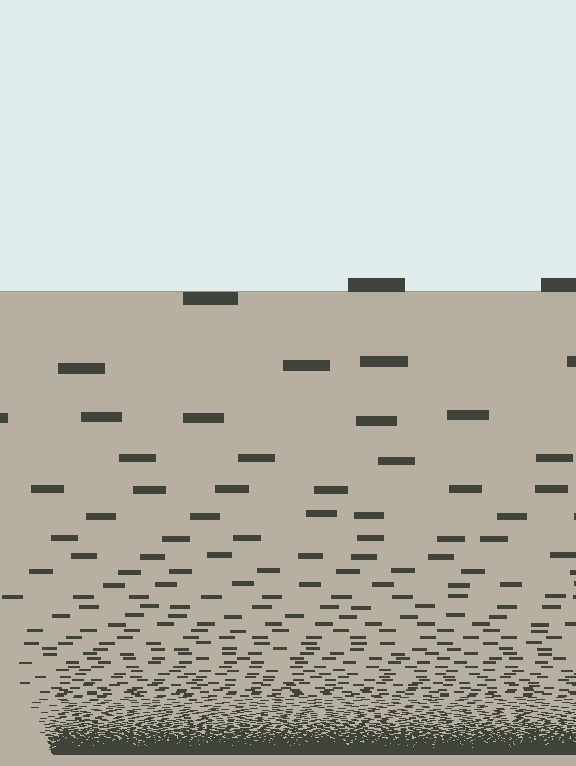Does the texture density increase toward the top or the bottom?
Density increases toward the bottom.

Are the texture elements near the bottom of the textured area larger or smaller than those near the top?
Smaller. The gradient is inverted — elements near the bottom are smaller and denser.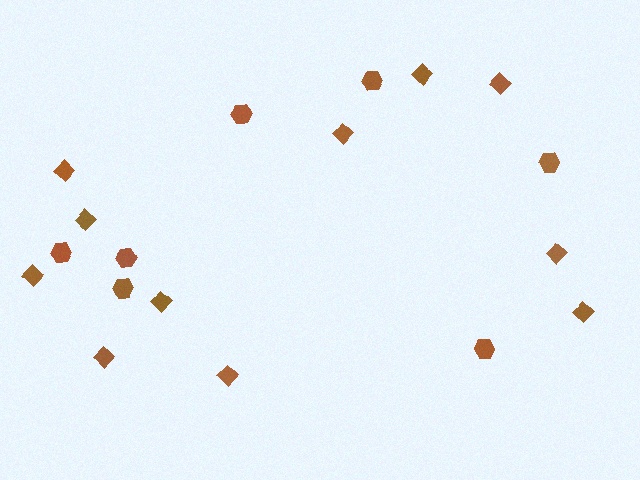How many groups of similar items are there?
There are 2 groups: one group of hexagons (7) and one group of diamonds (11).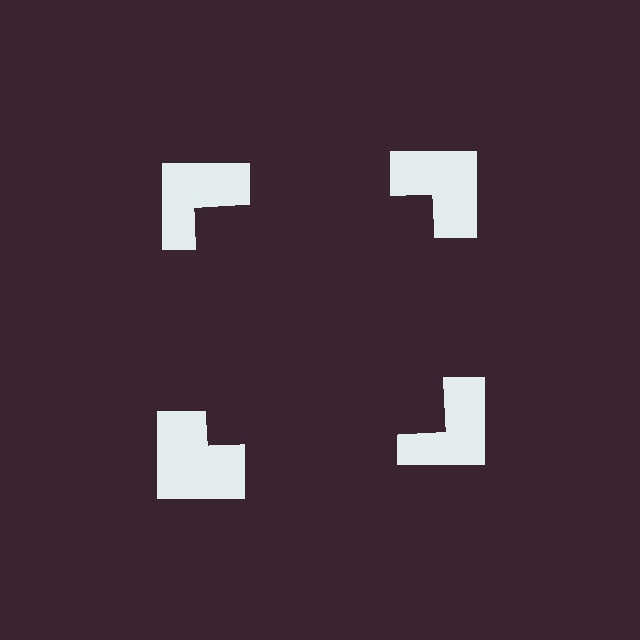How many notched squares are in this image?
There are 4 — one at each vertex of the illusory square.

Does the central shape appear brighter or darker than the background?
It typically appears slightly darker than the background, even though no actual brightness change is drawn.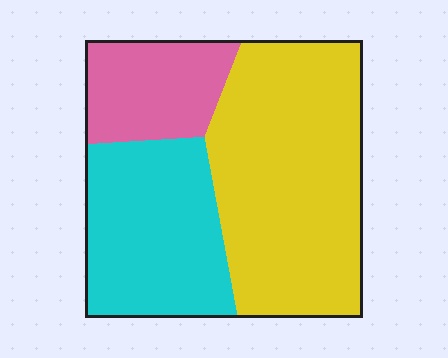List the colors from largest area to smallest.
From largest to smallest: yellow, cyan, pink.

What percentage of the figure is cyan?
Cyan covers 31% of the figure.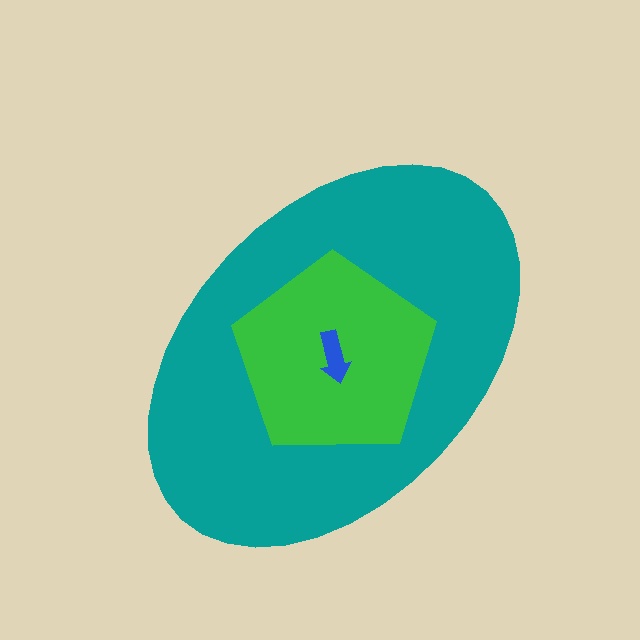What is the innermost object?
The blue arrow.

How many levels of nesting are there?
3.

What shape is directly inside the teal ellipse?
The green pentagon.